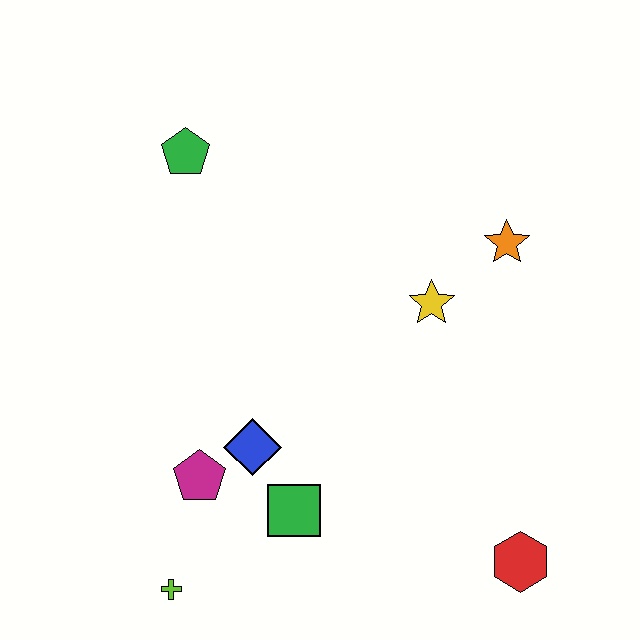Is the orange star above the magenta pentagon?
Yes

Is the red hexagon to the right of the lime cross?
Yes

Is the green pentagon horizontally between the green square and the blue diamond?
No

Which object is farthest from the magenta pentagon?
The orange star is farthest from the magenta pentagon.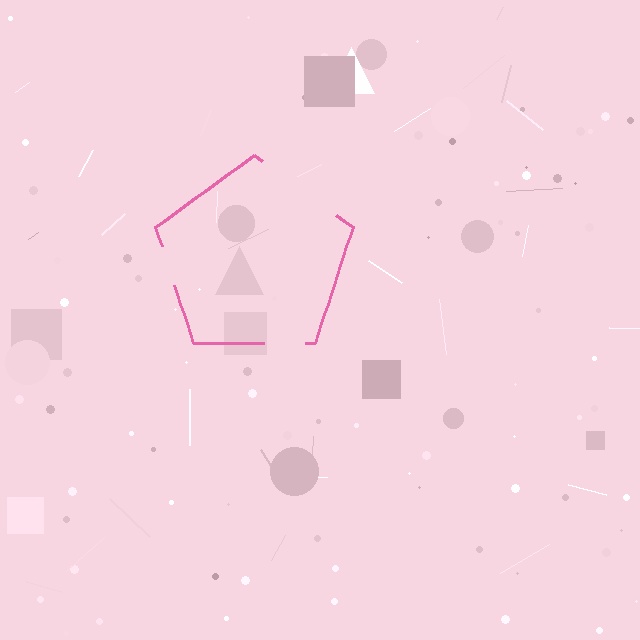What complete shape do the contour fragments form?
The contour fragments form a pentagon.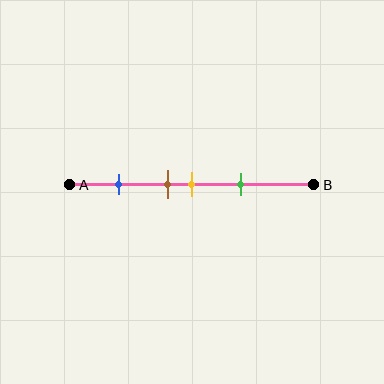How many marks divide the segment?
There are 4 marks dividing the segment.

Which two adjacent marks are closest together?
The brown and yellow marks are the closest adjacent pair.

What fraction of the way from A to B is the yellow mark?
The yellow mark is approximately 50% (0.5) of the way from A to B.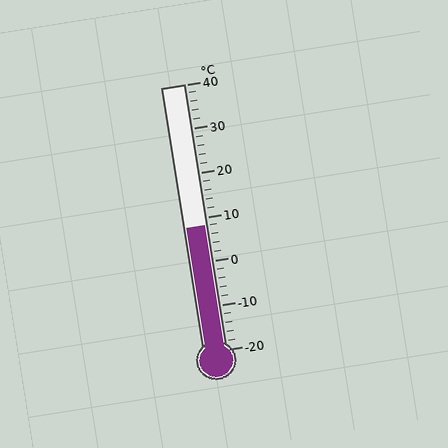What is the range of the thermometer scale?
The thermometer scale ranges from -20°C to 40°C.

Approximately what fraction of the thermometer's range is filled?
The thermometer is filled to approximately 45% of its range.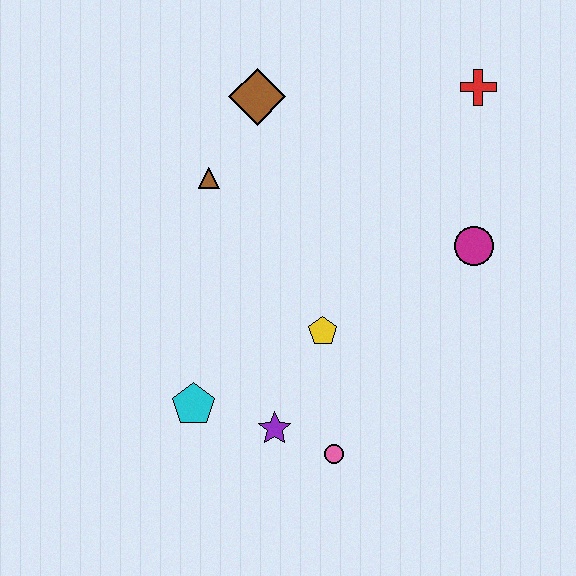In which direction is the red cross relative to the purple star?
The red cross is above the purple star.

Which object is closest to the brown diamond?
The brown triangle is closest to the brown diamond.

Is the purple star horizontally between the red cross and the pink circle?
No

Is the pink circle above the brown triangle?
No